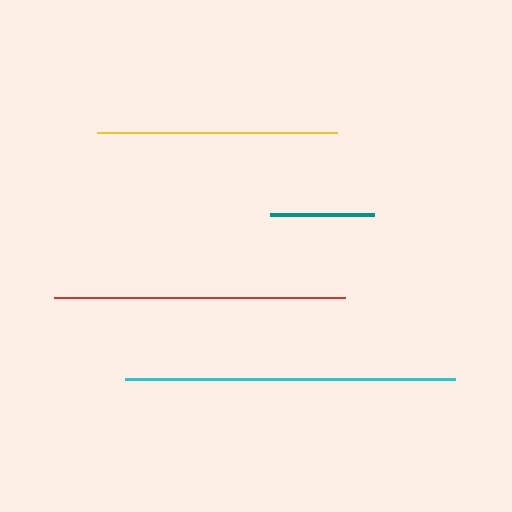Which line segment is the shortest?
The teal line is the shortest at approximately 104 pixels.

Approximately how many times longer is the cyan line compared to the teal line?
The cyan line is approximately 3.2 times the length of the teal line.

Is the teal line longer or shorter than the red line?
The red line is longer than the teal line.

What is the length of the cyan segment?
The cyan segment is approximately 330 pixels long.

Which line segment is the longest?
The cyan line is the longest at approximately 330 pixels.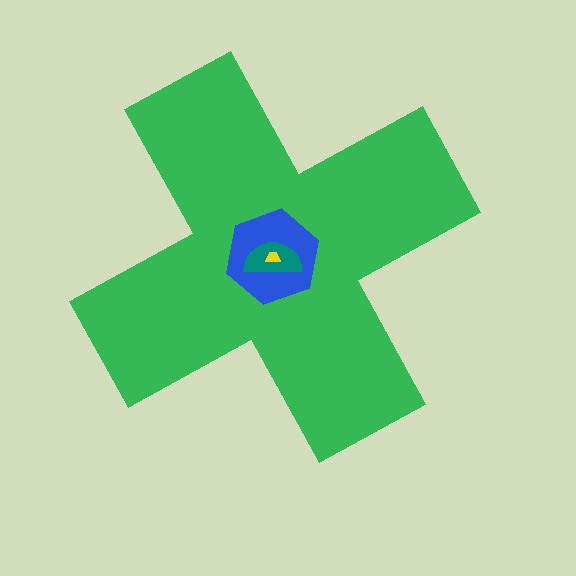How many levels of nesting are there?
4.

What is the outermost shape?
The green cross.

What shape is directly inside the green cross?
The blue hexagon.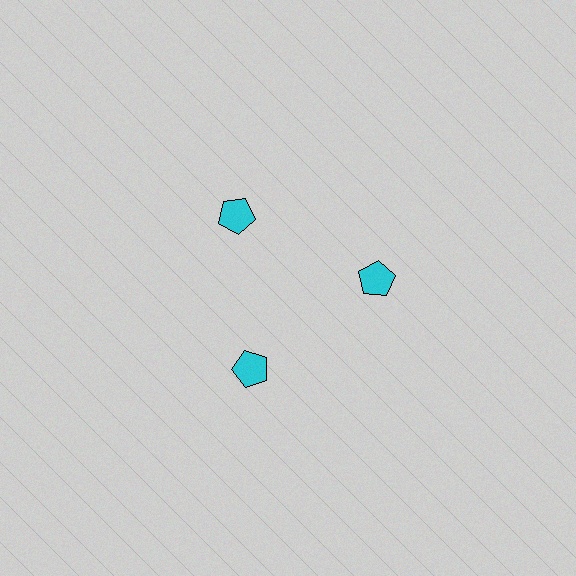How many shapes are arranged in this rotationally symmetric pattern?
There are 3 shapes, arranged in 3 groups of 1.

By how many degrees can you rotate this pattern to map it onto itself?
The pattern maps onto itself every 120 degrees of rotation.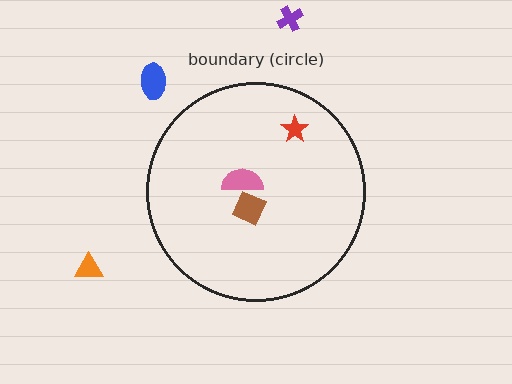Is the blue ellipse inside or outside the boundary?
Outside.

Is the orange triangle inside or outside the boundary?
Outside.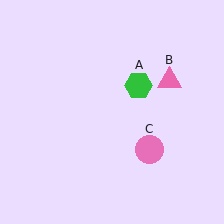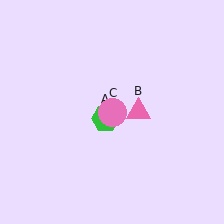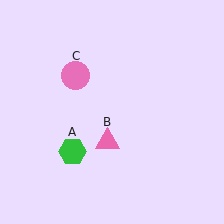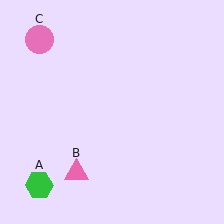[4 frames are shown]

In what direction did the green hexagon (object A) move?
The green hexagon (object A) moved down and to the left.